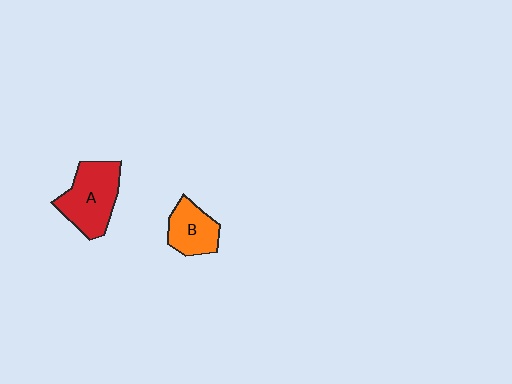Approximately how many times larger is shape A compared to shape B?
Approximately 1.5 times.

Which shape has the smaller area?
Shape B (orange).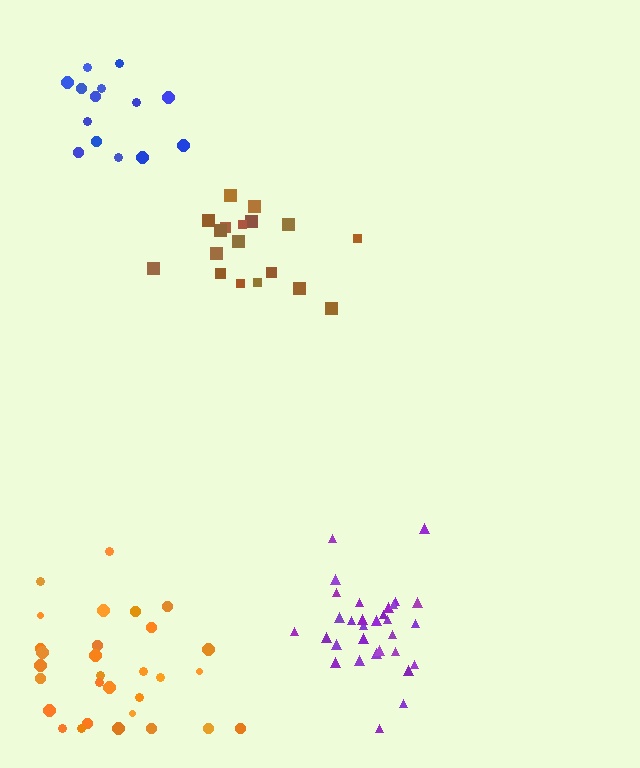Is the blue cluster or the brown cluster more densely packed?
Blue.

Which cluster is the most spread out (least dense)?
Brown.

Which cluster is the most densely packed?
Purple.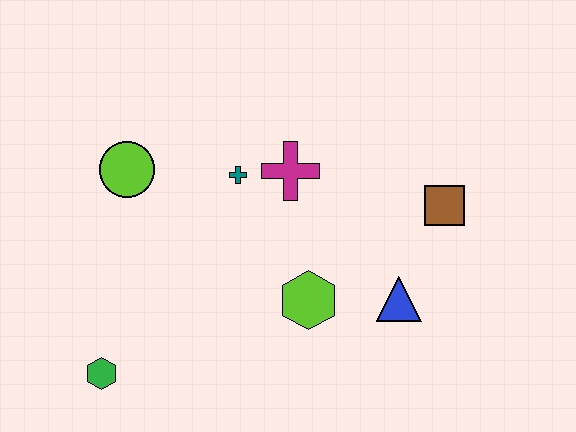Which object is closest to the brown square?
The blue triangle is closest to the brown square.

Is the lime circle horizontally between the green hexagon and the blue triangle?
Yes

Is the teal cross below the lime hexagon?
No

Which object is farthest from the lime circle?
The brown square is farthest from the lime circle.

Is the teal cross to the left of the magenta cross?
Yes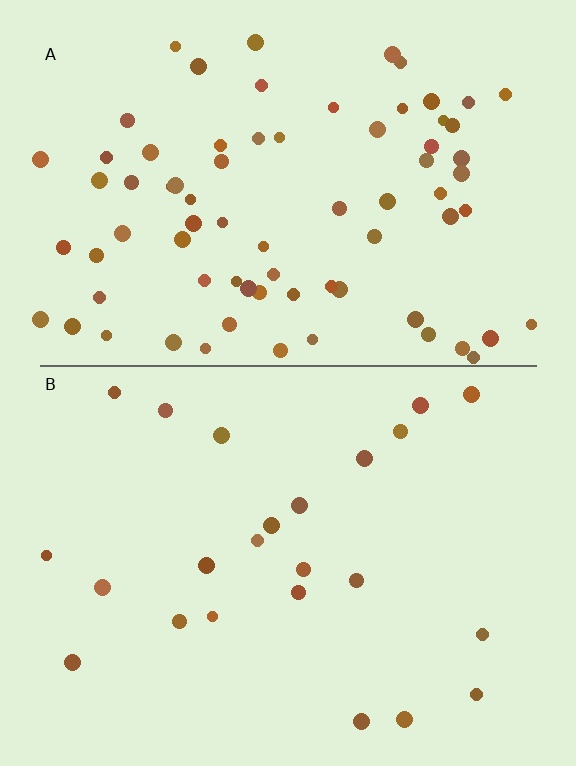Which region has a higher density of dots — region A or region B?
A (the top).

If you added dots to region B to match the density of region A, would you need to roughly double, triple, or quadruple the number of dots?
Approximately triple.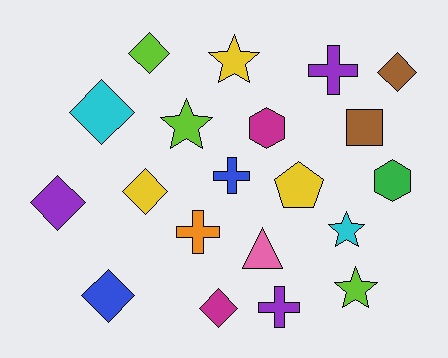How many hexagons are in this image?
There are 2 hexagons.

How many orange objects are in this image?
There is 1 orange object.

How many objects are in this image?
There are 20 objects.